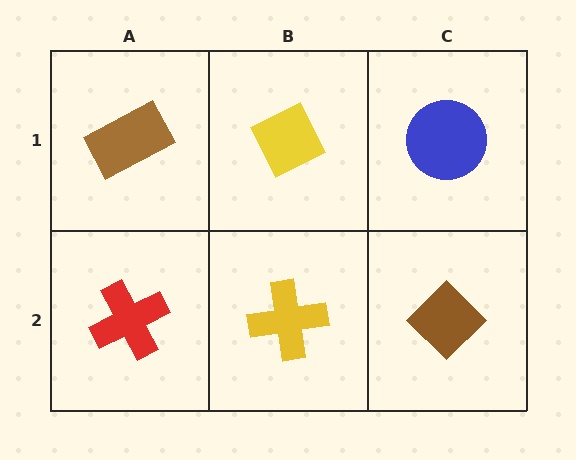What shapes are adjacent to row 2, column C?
A blue circle (row 1, column C), a yellow cross (row 2, column B).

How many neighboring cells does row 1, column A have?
2.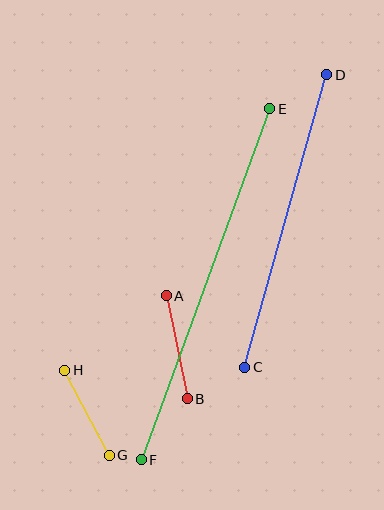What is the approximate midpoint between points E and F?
The midpoint is at approximately (205, 284) pixels.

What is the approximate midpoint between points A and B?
The midpoint is at approximately (177, 347) pixels.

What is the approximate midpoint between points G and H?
The midpoint is at approximately (87, 413) pixels.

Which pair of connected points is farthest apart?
Points E and F are farthest apart.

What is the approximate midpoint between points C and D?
The midpoint is at approximately (286, 221) pixels.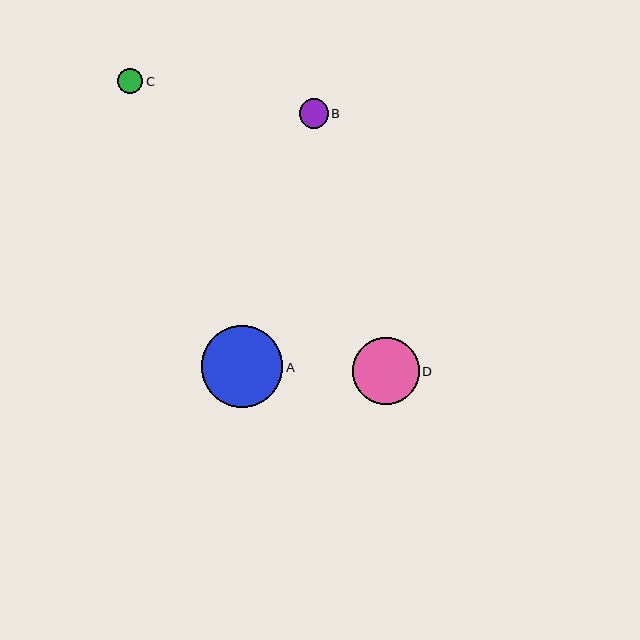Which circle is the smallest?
Circle C is the smallest with a size of approximately 25 pixels.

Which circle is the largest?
Circle A is the largest with a size of approximately 82 pixels.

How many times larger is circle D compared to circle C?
Circle D is approximately 2.7 times the size of circle C.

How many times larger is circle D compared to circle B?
Circle D is approximately 2.3 times the size of circle B.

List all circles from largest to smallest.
From largest to smallest: A, D, B, C.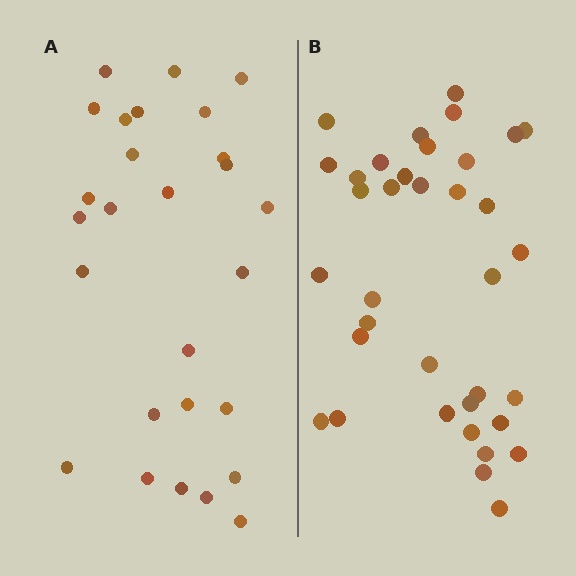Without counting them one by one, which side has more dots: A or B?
Region B (the right region) has more dots.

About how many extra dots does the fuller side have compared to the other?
Region B has roughly 8 or so more dots than region A.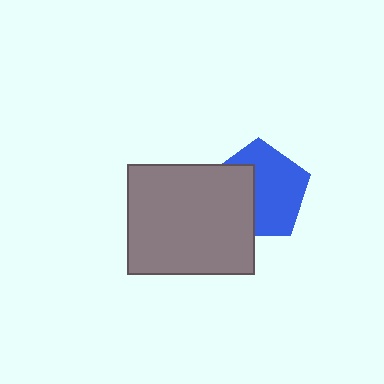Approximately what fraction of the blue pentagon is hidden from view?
Roughly 40% of the blue pentagon is hidden behind the gray rectangle.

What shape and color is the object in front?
The object in front is a gray rectangle.